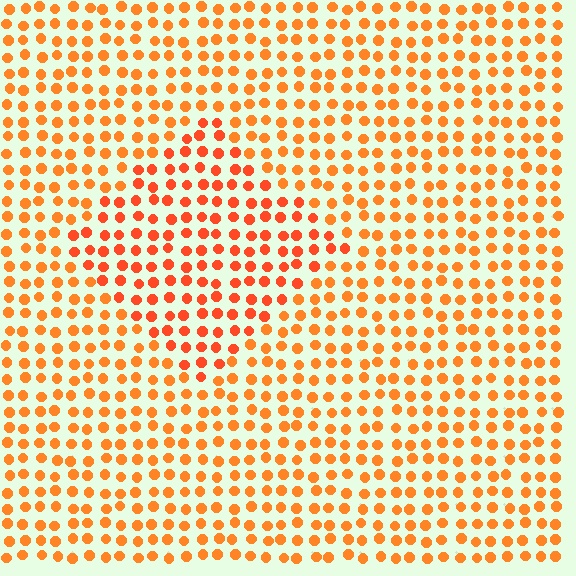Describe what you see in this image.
The image is filled with small orange elements in a uniform arrangement. A diamond-shaped region is visible where the elements are tinted to a slightly different hue, forming a subtle color boundary.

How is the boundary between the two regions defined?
The boundary is defined purely by a slight shift in hue (about 17 degrees). Spacing, size, and orientation are identical on both sides.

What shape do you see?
I see a diamond.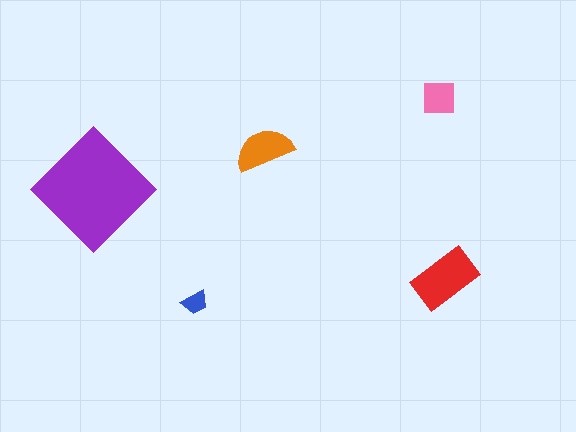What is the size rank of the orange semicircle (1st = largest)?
3rd.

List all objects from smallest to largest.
The blue trapezoid, the pink square, the orange semicircle, the red rectangle, the purple diamond.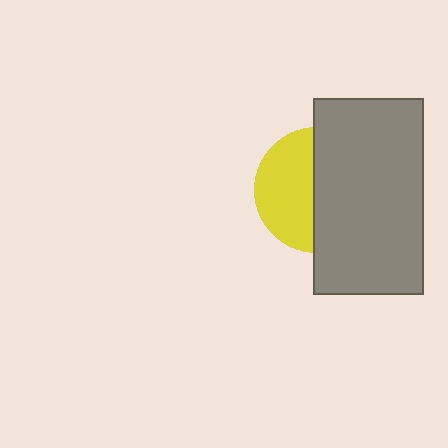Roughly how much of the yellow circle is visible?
About half of it is visible (roughly 46%).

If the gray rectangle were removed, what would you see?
You would see the complete yellow circle.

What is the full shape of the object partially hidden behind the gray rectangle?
The partially hidden object is a yellow circle.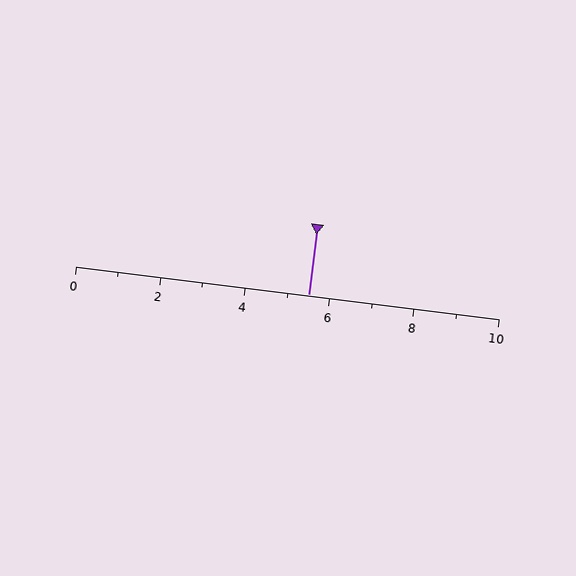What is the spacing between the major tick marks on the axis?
The major ticks are spaced 2 apart.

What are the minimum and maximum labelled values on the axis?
The axis runs from 0 to 10.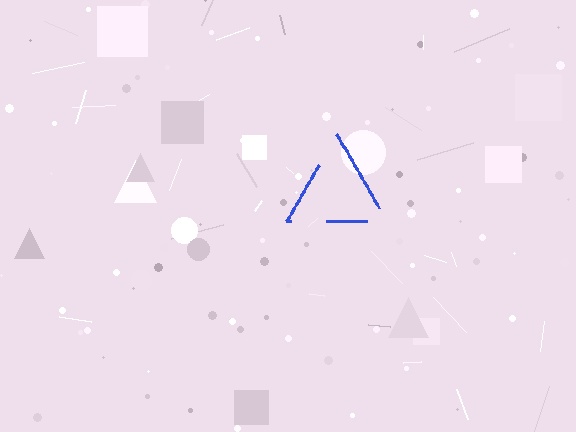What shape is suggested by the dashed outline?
The dashed outline suggests a triangle.